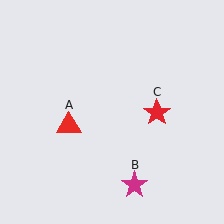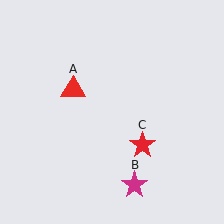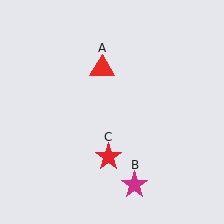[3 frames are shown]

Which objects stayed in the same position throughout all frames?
Magenta star (object B) remained stationary.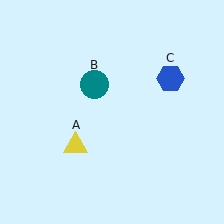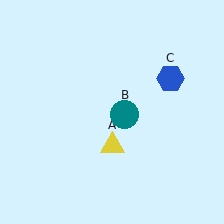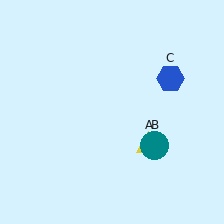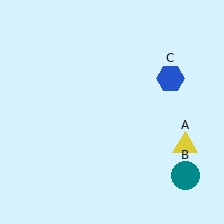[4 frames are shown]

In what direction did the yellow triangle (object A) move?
The yellow triangle (object A) moved right.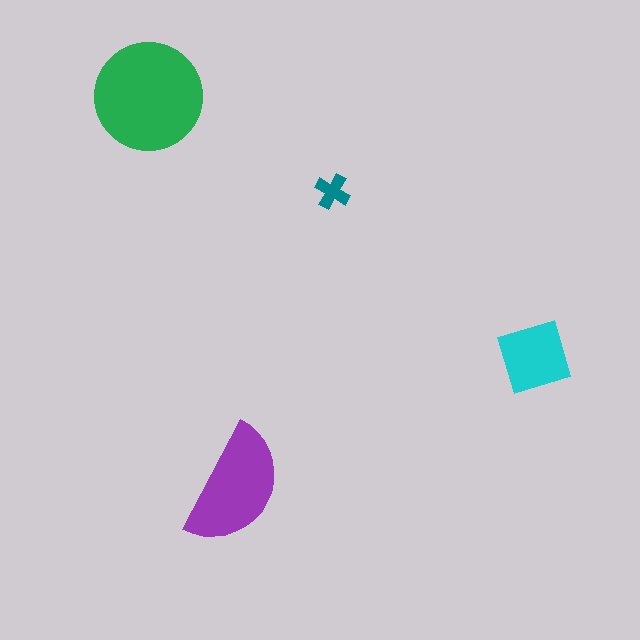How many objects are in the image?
There are 4 objects in the image.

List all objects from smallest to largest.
The teal cross, the cyan diamond, the purple semicircle, the green circle.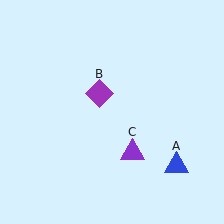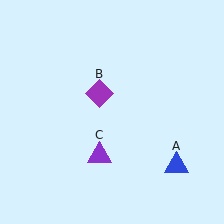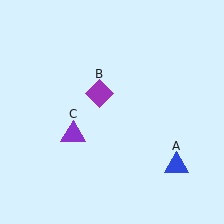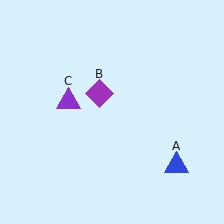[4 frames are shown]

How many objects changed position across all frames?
1 object changed position: purple triangle (object C).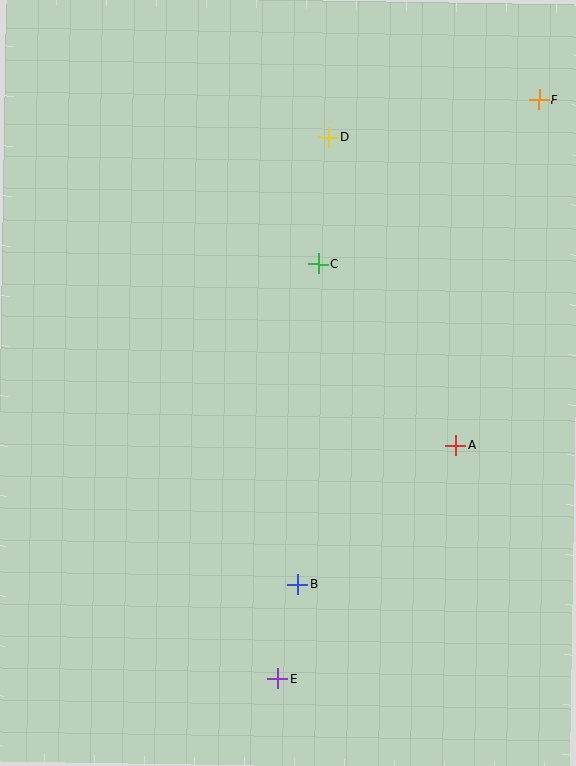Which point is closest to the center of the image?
Point C at (318, 264) is closest to the center.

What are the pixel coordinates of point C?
Point C is at (318, 264).